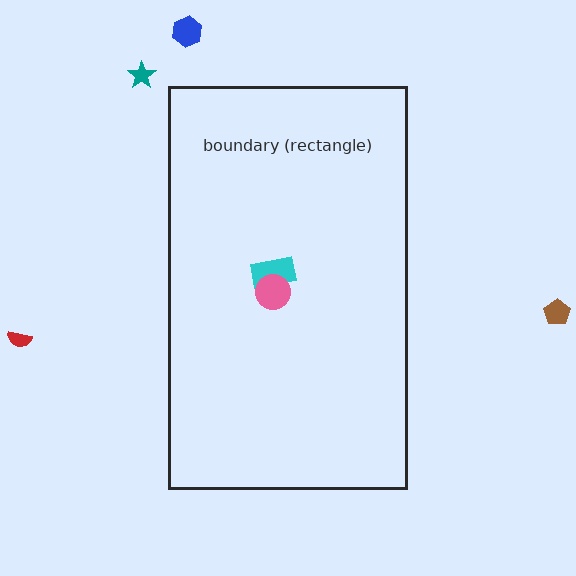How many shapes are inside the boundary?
2 inside, 4 outside.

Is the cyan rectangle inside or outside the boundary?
Inside.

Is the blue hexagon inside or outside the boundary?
Outside.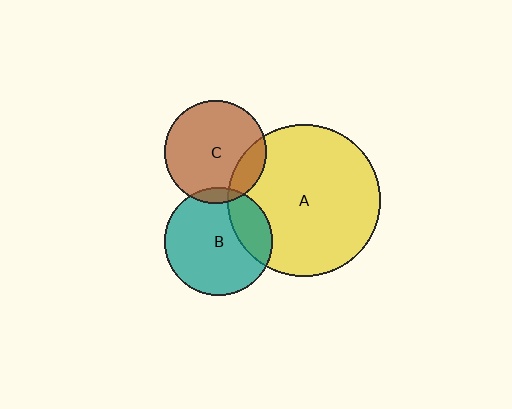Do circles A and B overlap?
Yes.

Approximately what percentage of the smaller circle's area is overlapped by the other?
Approximately 25%.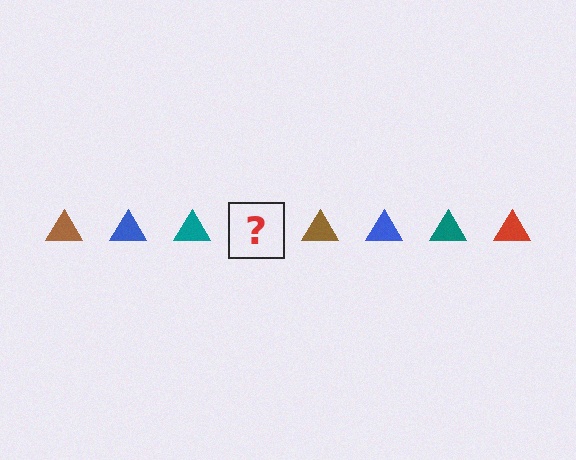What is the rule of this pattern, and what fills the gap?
The rule is that the pattern cycles through brown, blue, teal, red triangles. The gap should be filled with a red triangle.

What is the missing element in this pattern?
The missing element is a red triangle.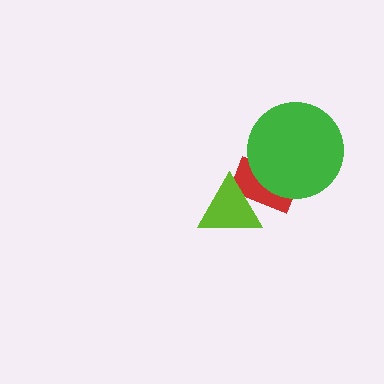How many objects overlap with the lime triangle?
1 object overlaps with the lime triangle.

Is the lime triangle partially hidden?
No, no other shape covers it.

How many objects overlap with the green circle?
1 object overlaps with the green circle.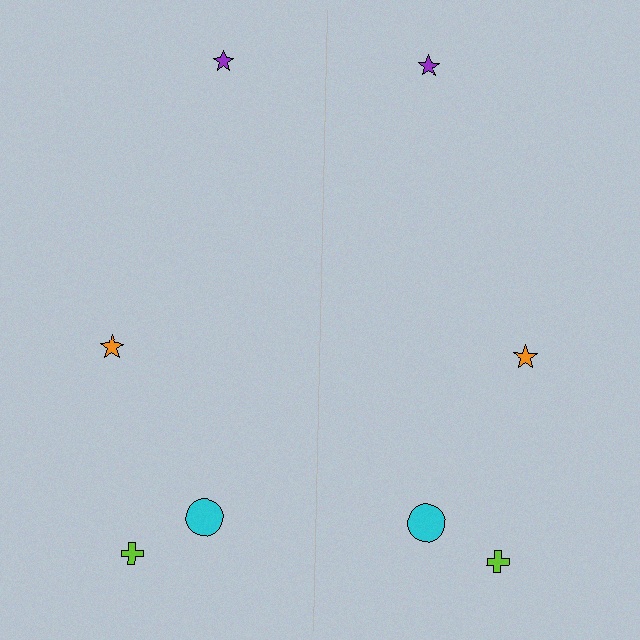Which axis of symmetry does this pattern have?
The pattern has a vertical axis of symmetry running through the center of the image.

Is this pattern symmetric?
Yes, this pattern has bilateral (reflection) symmetry.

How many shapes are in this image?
There are 8 shapes in this image.